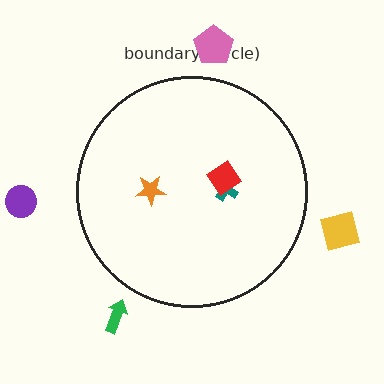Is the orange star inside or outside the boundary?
Inside.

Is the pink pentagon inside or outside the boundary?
Outside.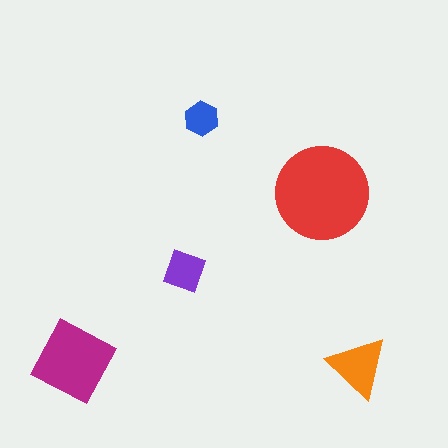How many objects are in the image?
There are 5 objects in the image.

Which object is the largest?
The red circle.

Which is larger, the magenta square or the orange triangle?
The magenta square.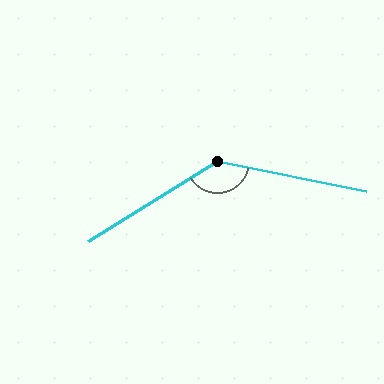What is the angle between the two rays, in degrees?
Approximately 137 degrees.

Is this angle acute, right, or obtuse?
It is obtuse.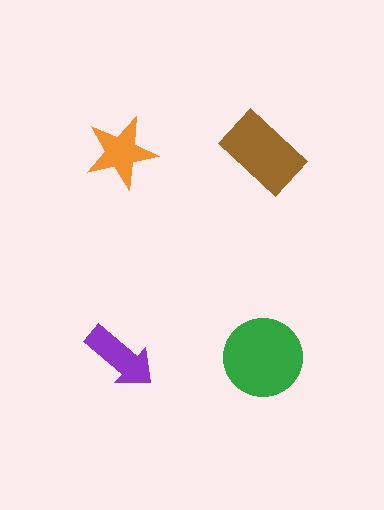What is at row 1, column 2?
A brown rectangle.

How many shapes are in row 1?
2 shapes.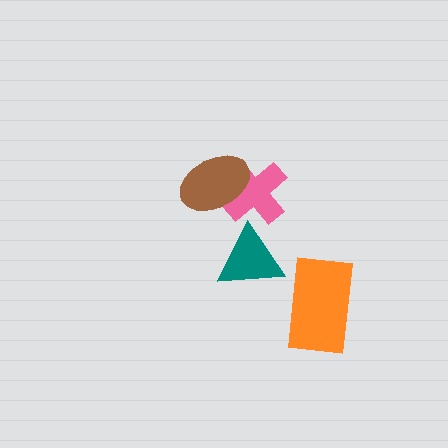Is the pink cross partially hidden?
Yes, it is partially covered by another shape.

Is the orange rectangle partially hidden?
No, no other shape covers it.